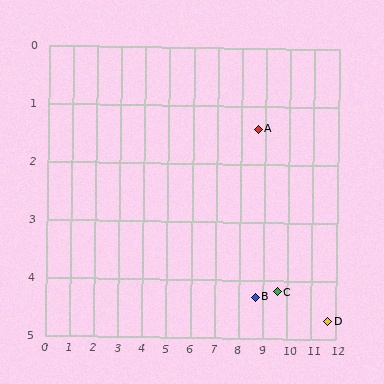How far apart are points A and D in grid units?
Points A and D are about 4.5 grid units apart.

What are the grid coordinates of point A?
Point A is at approximately (8.7, 1.4).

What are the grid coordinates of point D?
Point D is at approximately (11.7, 4.7).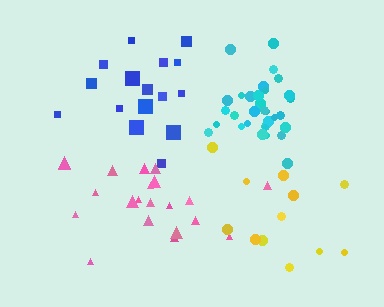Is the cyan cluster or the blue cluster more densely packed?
Cyan.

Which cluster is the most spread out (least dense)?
Yellow.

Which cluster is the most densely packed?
Cyan.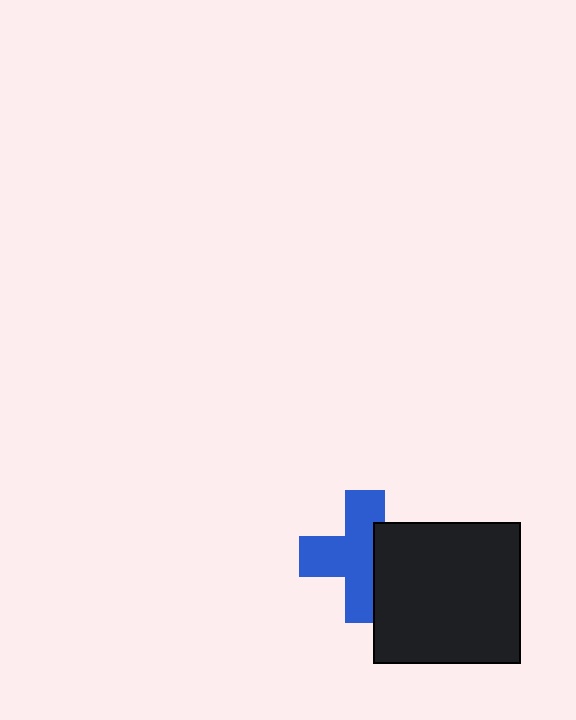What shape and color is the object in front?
The object in front is a black rectangle.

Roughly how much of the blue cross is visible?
Most of it is visible (roughly 66%).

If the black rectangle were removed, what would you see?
You would see the complete blue cross.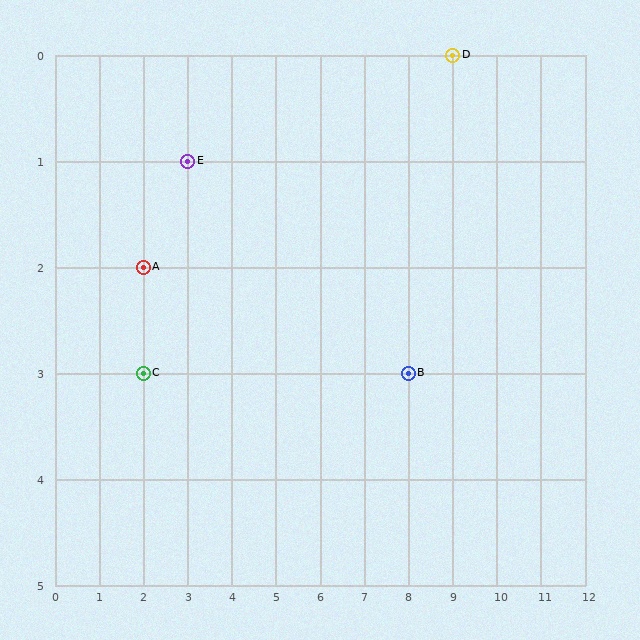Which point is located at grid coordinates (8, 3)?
Point B is at (8, 3).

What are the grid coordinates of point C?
Point C is at grid coordinates (2, 3).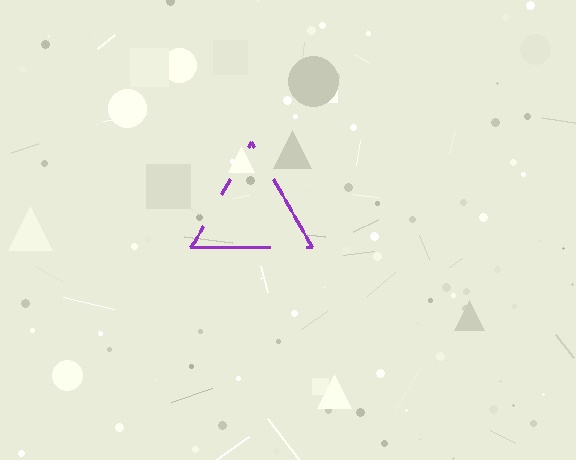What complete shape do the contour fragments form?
The contour fragments form a triangle.